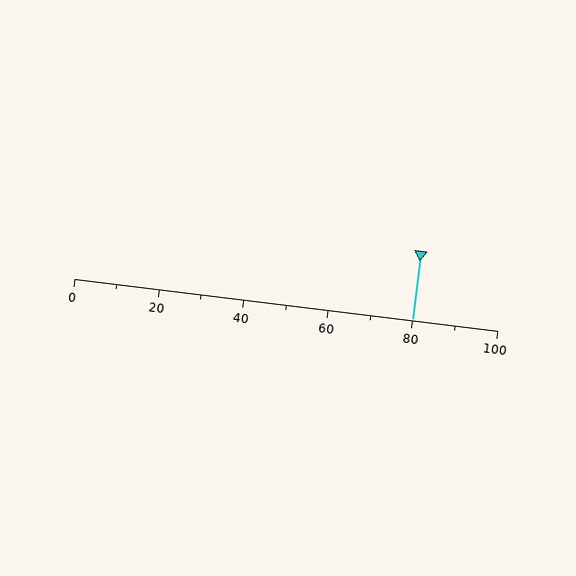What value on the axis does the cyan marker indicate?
The marker indicates approximately 80.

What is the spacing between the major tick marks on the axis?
The major ticks are spaced 20 apart.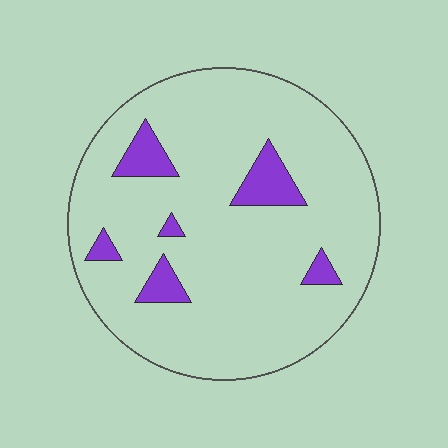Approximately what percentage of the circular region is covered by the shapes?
Approximately 10%.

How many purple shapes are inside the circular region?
6.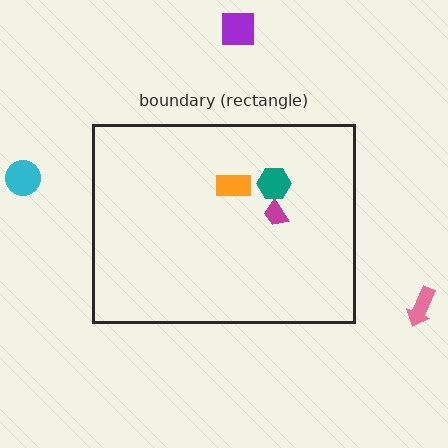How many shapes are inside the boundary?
3 inside, 3 outside.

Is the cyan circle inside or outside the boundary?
Outside.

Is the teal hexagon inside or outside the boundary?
Inside.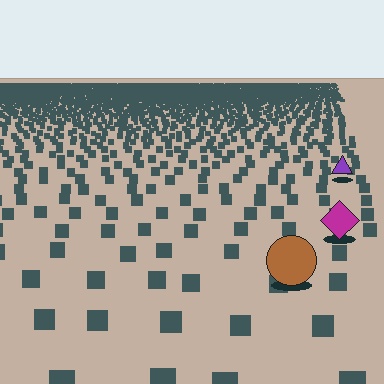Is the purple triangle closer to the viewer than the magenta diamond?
No. The magenta diamond is closer — you can tell from the texture gradient: the ground texture is coarser near it.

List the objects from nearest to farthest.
From nearest to farthest: the brown circle, the magenta diamond, the purple triangle.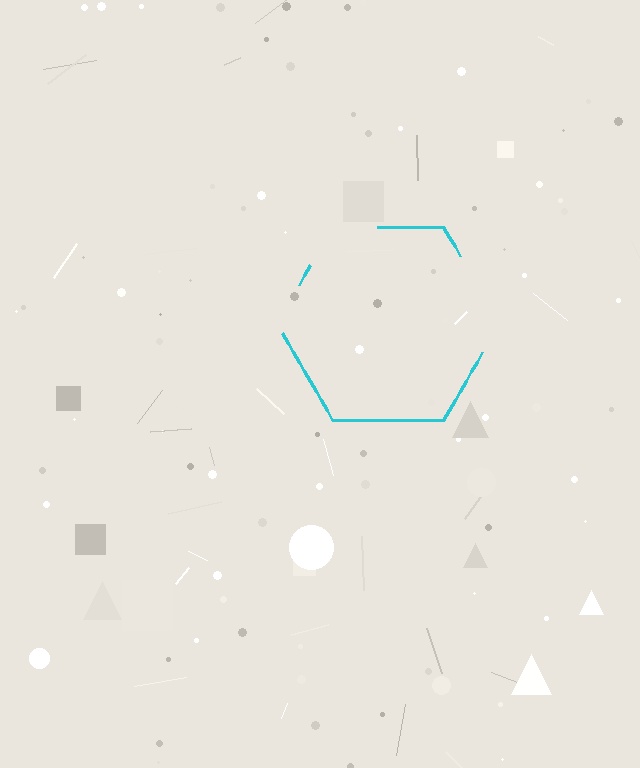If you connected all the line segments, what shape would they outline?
They would outline a hexagon.